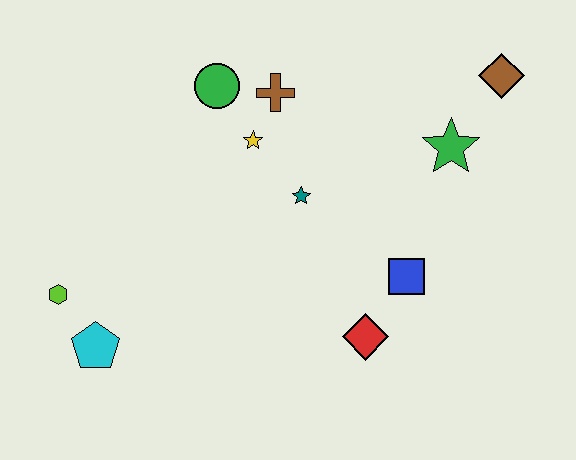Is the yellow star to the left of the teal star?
Yes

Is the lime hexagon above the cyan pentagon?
Yes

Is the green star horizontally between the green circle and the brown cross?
No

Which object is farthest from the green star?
The lime hexagon is farthest from the green star.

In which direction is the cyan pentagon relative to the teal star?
The cyan pentagon is to the left of the teal star.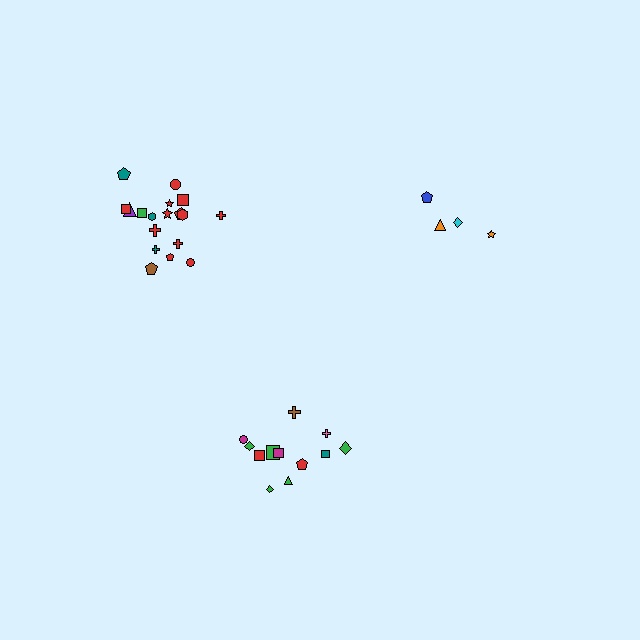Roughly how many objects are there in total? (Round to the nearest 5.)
Roughly 35 objects in total.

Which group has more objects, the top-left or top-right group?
The top-left group.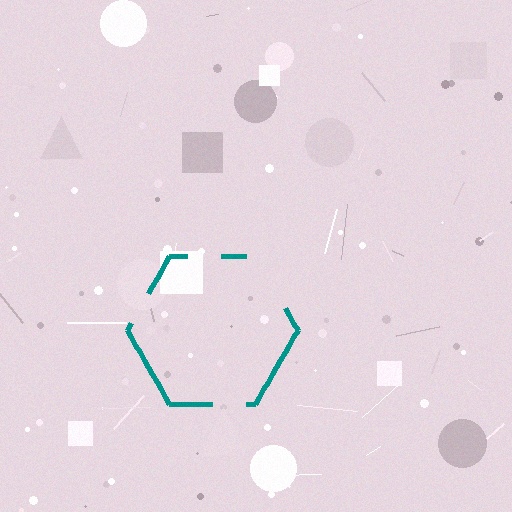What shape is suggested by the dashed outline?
The dashed outline suggests a hexagon.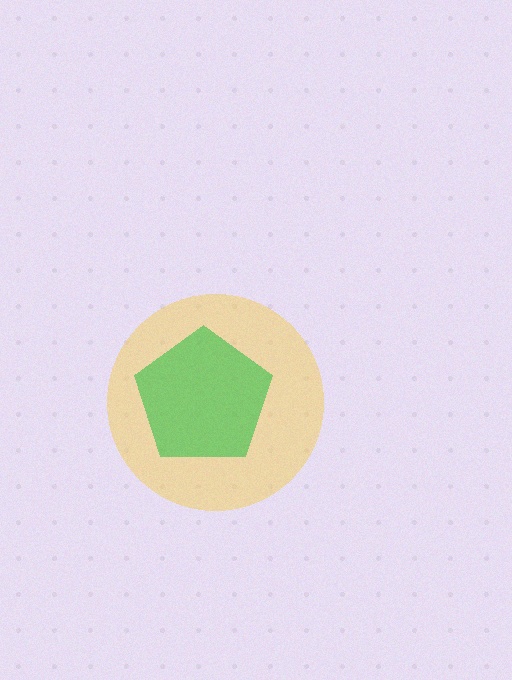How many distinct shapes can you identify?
There are 2 distinct shapes: a yellow circle, a green pentagon.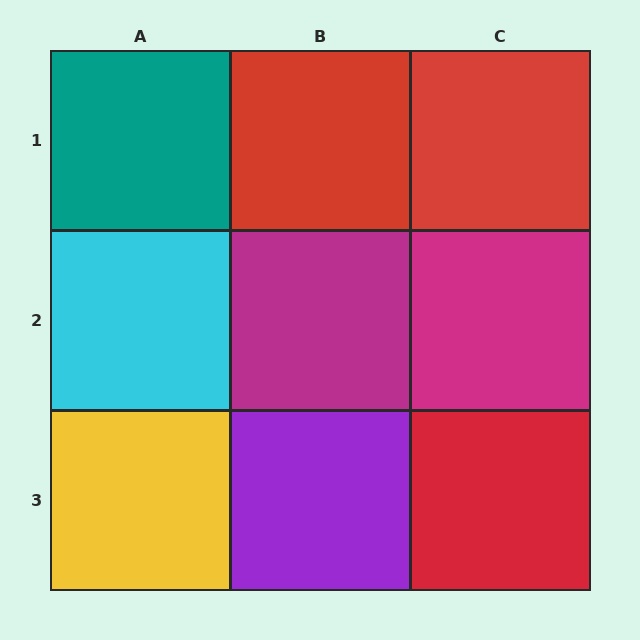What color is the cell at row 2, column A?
Cyan.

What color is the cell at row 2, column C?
Magenta.